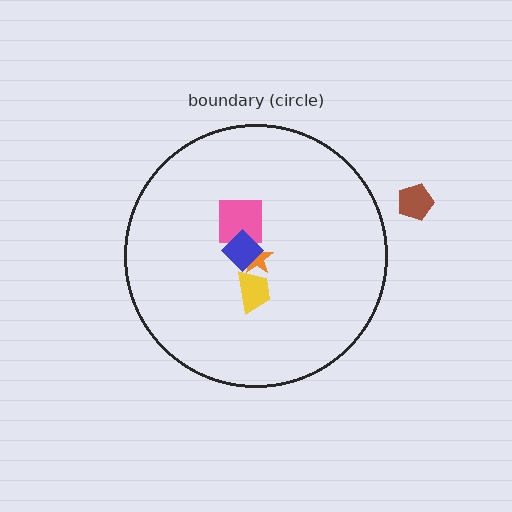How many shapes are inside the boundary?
4 inside, 1 outside.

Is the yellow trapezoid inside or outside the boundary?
Inside.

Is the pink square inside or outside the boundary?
Inside.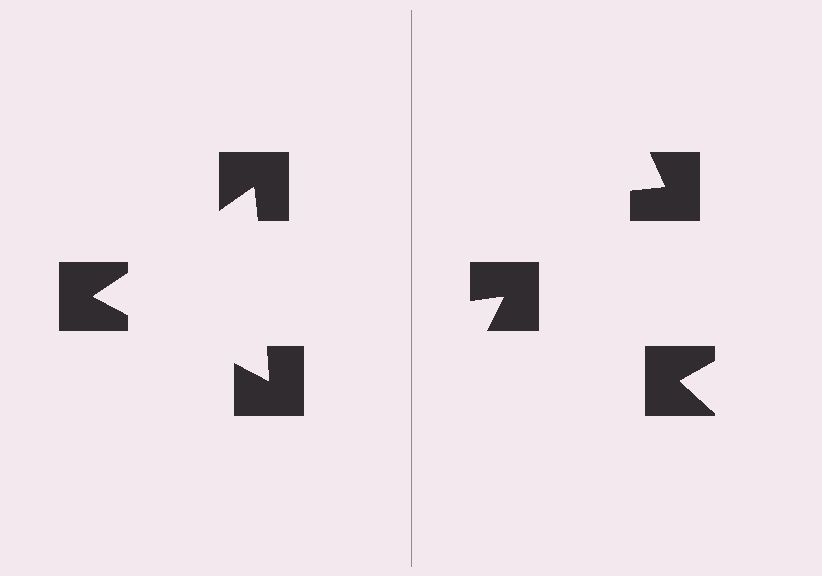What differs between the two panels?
The notched squares are positioned identically on both sides; only the wedge orientations differ. On the left they align to a triangle; on the right they are misaligned.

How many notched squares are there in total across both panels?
6 — 3 on each side.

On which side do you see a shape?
An illusory triangle appears on the left side. On the right side the wedge cuts are rotated, so no coherent shape forms.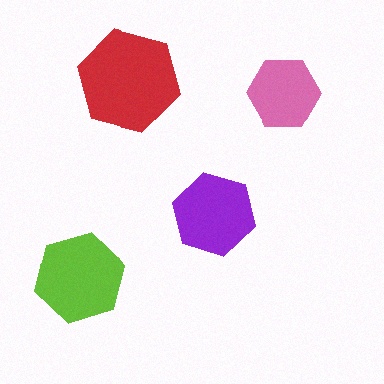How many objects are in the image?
There are 4 objects in the image.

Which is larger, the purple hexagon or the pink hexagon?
The purple one.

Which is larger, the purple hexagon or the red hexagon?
The red one.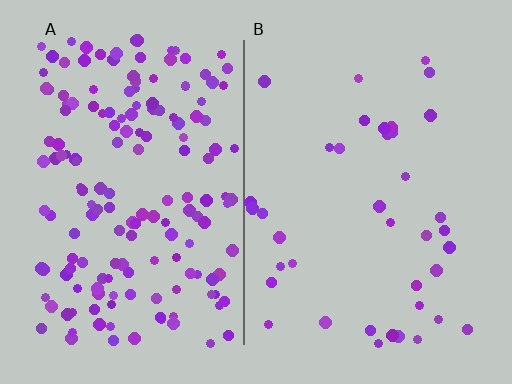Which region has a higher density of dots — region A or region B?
A (the left).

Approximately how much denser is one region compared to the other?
Approximately 4.3× — region A over region B.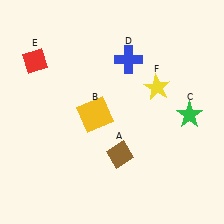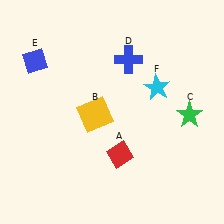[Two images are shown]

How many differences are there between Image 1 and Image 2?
There are 3 differences between the two images.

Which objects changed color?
A changed from brown to red. E changed from red to blue. F changed from yellow to cyan.